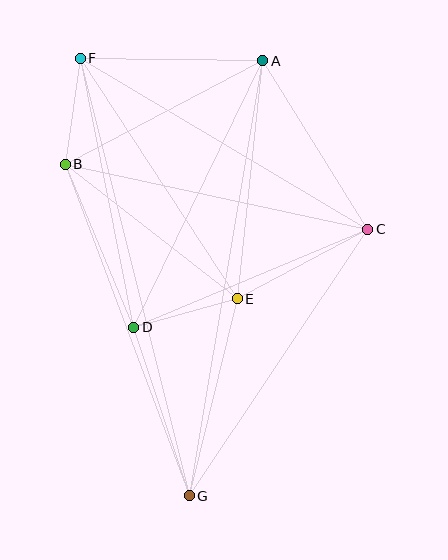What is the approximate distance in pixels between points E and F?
The distance between E and F is approximately 287 pixels.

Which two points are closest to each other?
Points B and F are closest to each other.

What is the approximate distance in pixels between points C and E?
The distance between C and E is approximately 148 pixels.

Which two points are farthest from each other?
Points F and G are farthest from each other.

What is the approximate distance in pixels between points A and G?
The distance between A and G is approximately 441 pixels.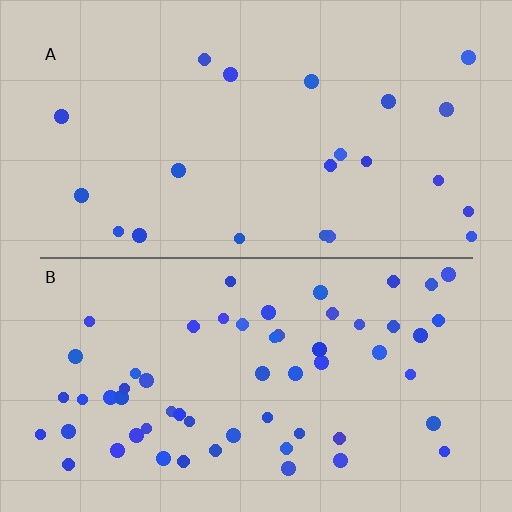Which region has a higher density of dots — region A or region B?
B (the bottom).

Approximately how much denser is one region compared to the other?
Approximately 2.6× — region B over region A.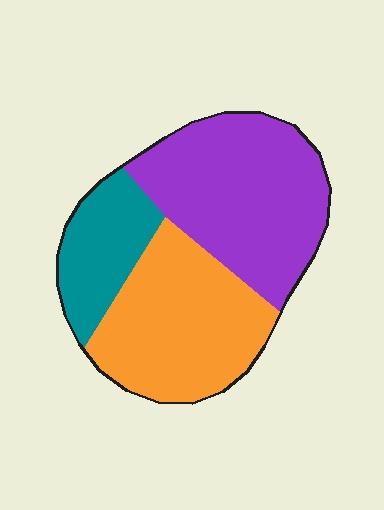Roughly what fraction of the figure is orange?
Orange takes up about three eighths (3/8) of the figure.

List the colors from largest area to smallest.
From largest to smallest: purple, orange, teal.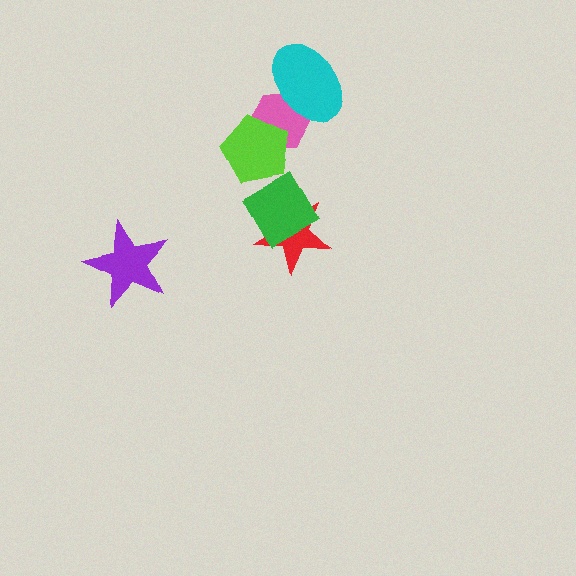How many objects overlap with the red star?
1 object overlaps with the red star.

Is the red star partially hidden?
Yes, it is partially covered by another shape.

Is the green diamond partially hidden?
Yes, it is partially covered by another shape.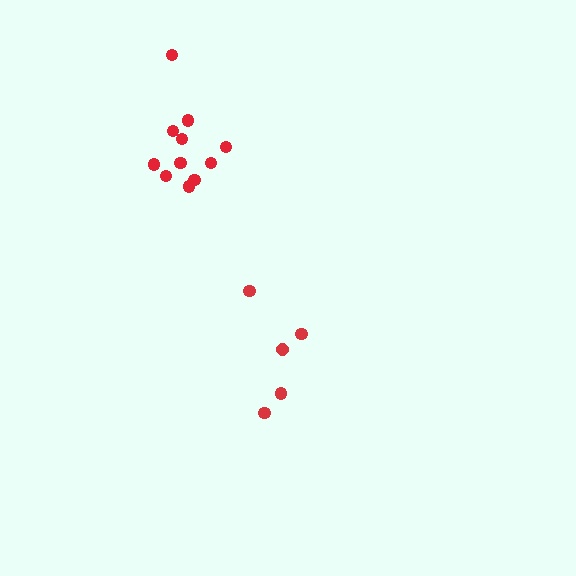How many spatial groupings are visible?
There are 2 spatial groupings.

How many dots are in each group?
Group 1: 11 dots, Group 2: 5 dots (16 total).